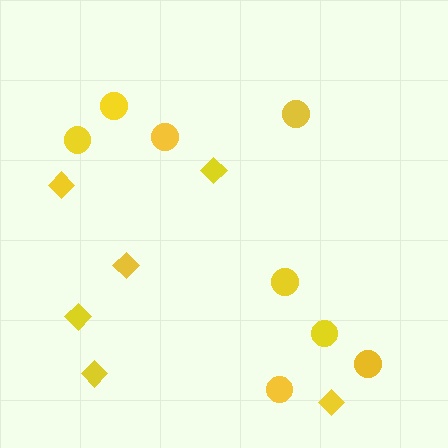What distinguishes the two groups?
There are 2 groups: one group of circles (8) and one group of diamonds (6).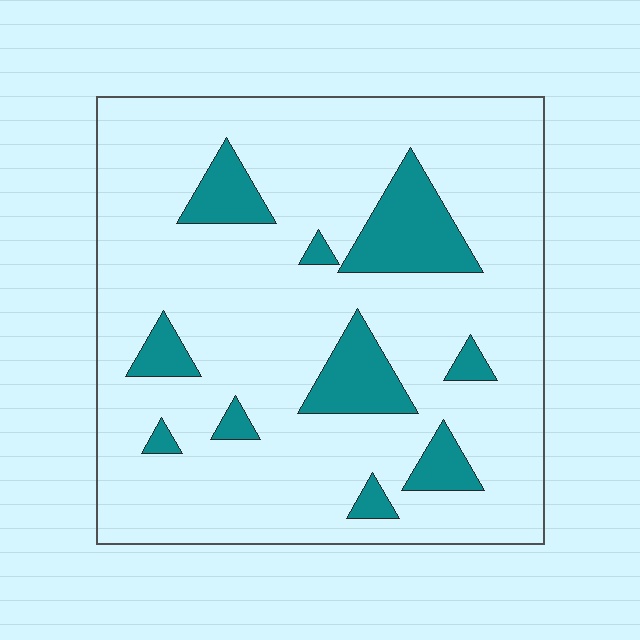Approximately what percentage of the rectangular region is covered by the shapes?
Approximately 15%.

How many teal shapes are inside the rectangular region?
10.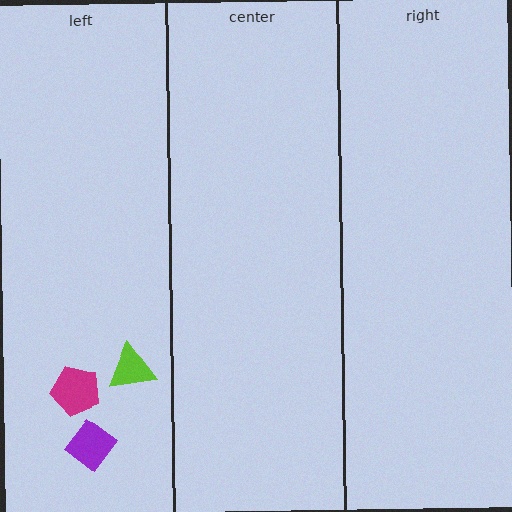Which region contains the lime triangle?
The left region.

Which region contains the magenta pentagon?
The left region.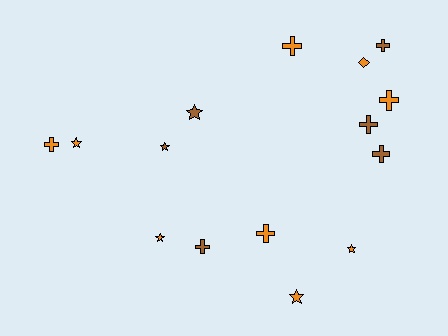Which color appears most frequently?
Orange, with 9 objects.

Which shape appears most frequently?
Cross, with 8 objects.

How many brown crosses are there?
There are 4 brown crosses.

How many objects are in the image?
There are 15 objects.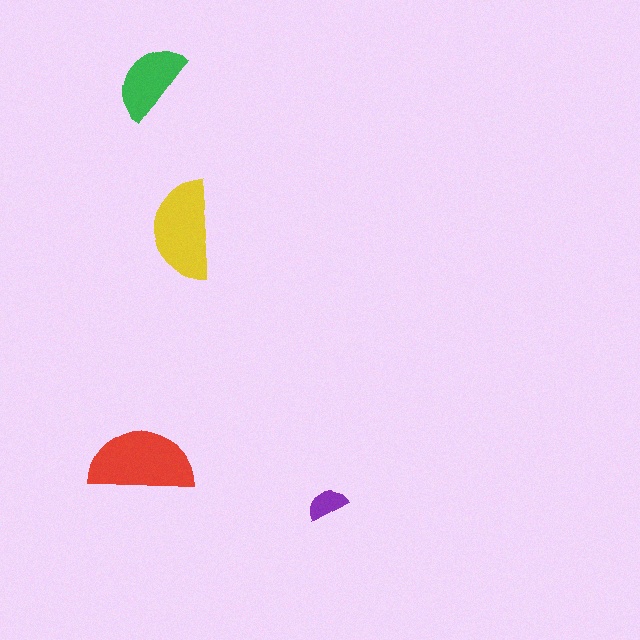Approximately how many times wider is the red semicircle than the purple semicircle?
About 2.5 times wider.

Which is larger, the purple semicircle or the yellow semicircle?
The yellow one.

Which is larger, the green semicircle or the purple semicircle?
The green one.